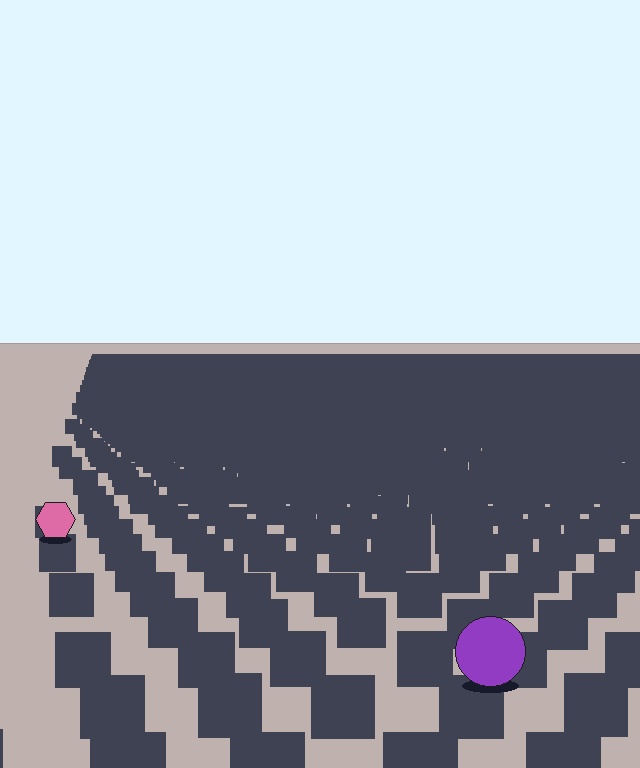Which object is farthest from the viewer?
The pink hexagon is farthest from the viewer. It appears smaller and the ground texture around it is denser.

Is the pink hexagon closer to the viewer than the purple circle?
No. The purple circle is closer — you can tell from the texture gradient: the ground texture is coarser near it.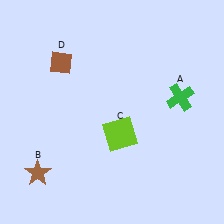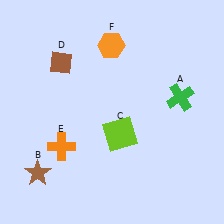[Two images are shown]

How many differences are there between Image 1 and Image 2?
There are 2 differences between the two images.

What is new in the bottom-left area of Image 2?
An orange cross (E) was added in the bottom-left area of Image 2.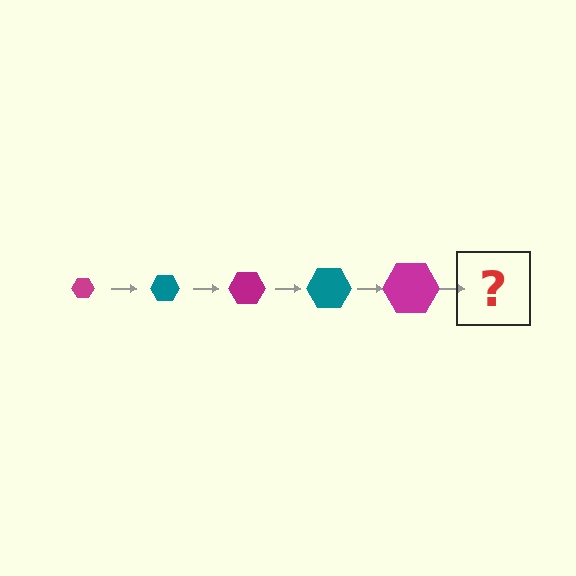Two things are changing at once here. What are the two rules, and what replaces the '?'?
The two rules are that the hexagon grows larger each step and the color cycles through magenta and teal. The '?' should be a teal hexagon, larger than the previous one.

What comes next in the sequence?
The next element should be a teal hexagon, larger than the previous one.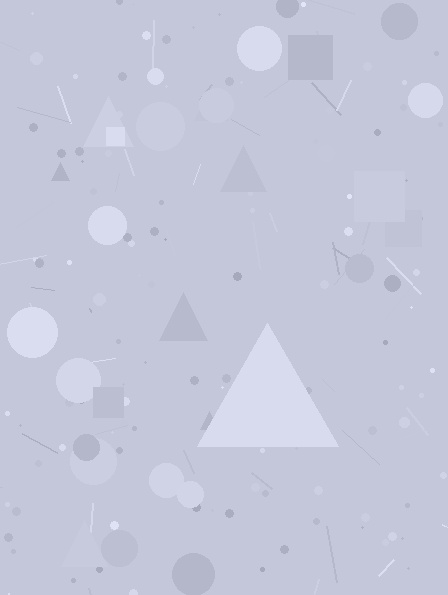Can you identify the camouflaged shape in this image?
The camouflaged shape is a triangle.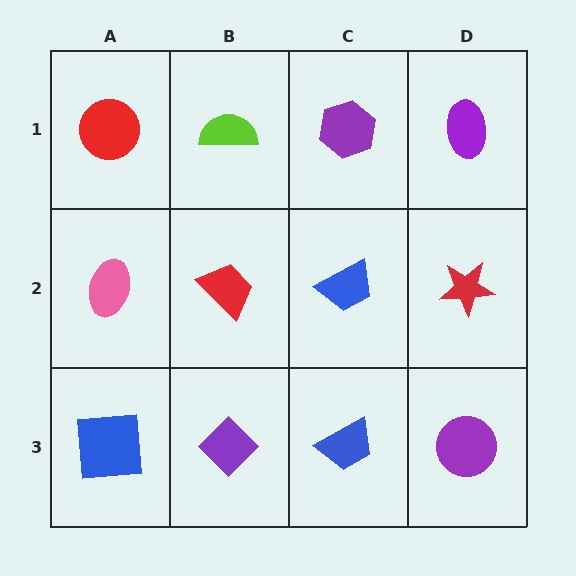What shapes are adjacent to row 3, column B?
A red trapezoid (row 2, column B), a blue square (row 3, column A), a blue trapezoid (row 3, column C).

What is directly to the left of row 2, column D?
A blue trapezoid.